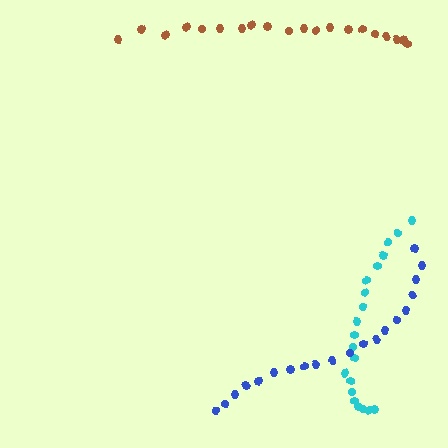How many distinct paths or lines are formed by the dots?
There are 3 distinct paths.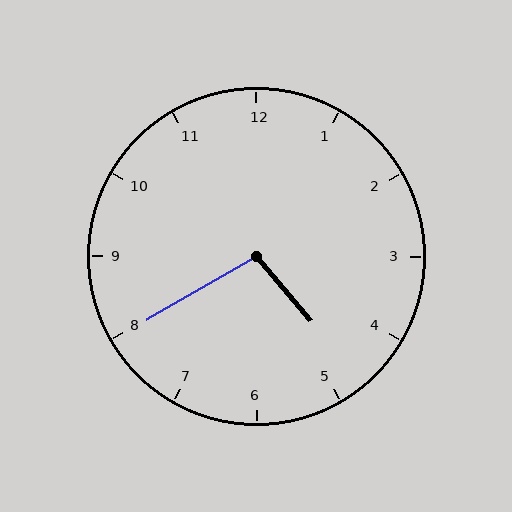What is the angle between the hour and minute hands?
Approximately 100 degrees.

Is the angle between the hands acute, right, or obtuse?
It is obtuse.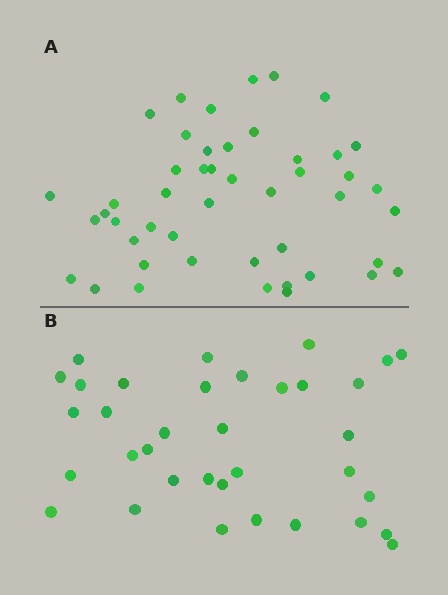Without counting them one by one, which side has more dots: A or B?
Region A (the top region) has more dots.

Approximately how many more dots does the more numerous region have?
Region A has roughly 12 or so more dots than region B.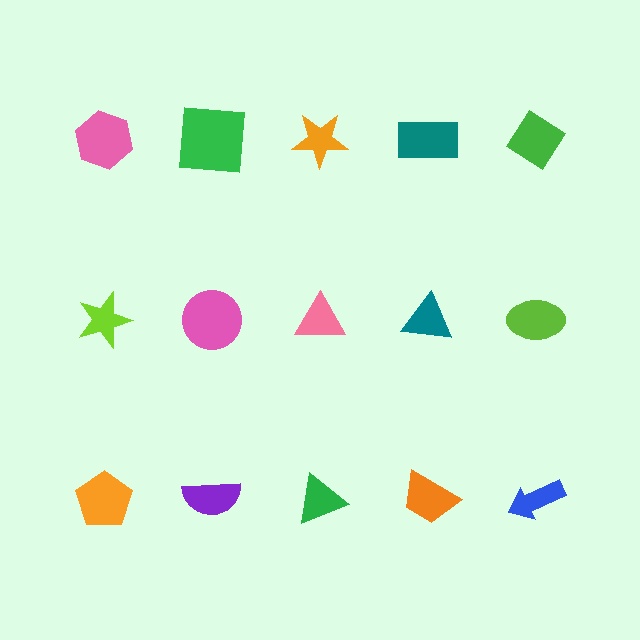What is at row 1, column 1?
A pink hexagon.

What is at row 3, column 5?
A blue arrow.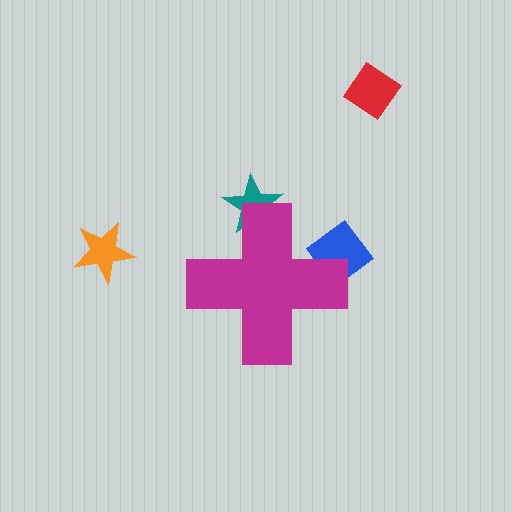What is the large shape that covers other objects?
A magenta cross.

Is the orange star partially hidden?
No, the orange star is fully visible.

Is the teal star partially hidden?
Yes, the teal star is partially hidden behind the magenta cross.